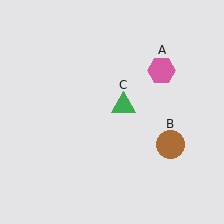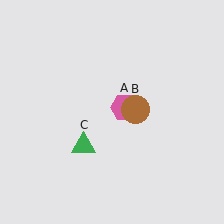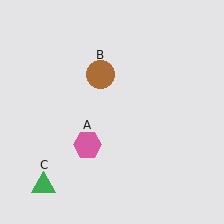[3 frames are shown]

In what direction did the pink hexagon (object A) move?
The pink hexagon (object A) moved down and to the left.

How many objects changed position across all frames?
3 objects changed position: pink hexagon (object A), brown circle (object B), green triangle (object C).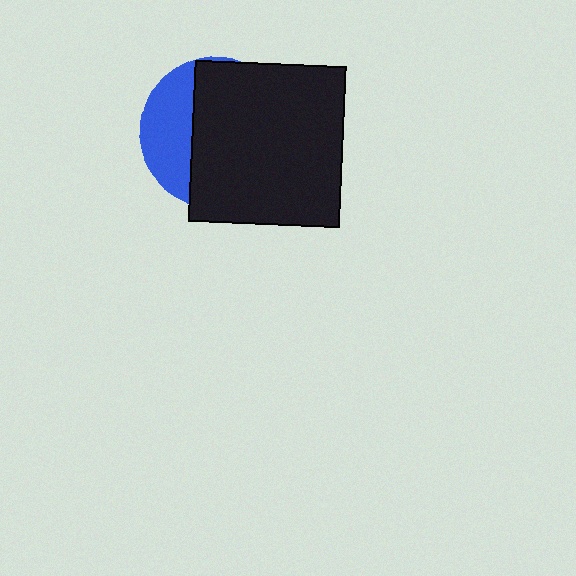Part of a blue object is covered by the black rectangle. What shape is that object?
It is a circle.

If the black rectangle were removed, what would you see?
You would see the complete blue circle.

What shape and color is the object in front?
The object in front is a black rectangle.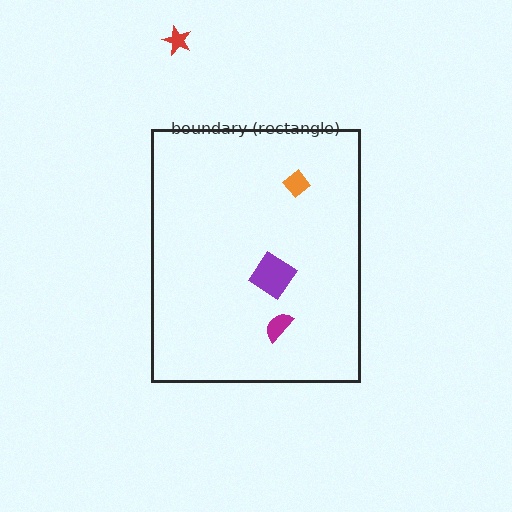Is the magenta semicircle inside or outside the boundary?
Inside.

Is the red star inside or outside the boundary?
Outside.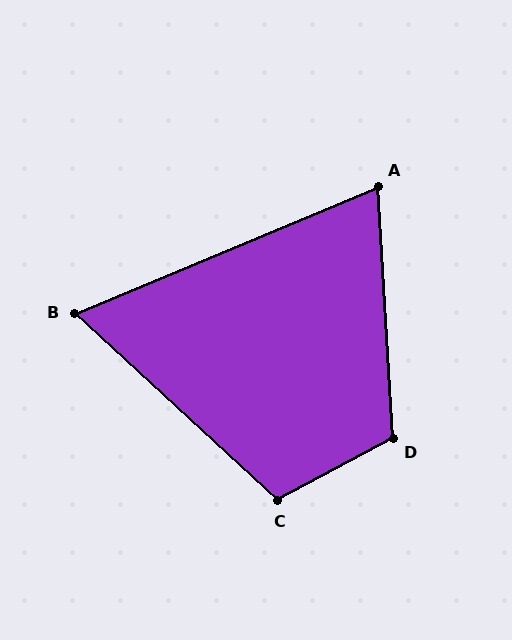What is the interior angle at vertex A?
Approximately 71 degrees (acute).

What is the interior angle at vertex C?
Approximately 109 degrees (obtuse).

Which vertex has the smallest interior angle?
B, at approximately 65 degrees.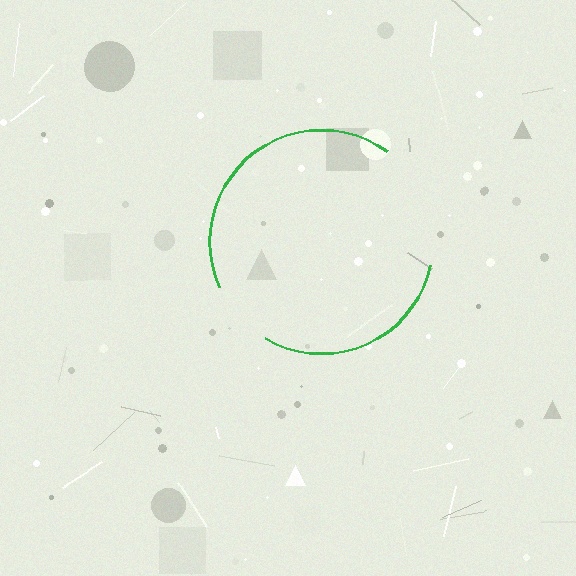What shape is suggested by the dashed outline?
The dashed outline suggests a circle.